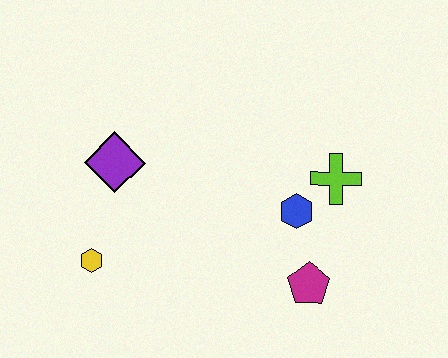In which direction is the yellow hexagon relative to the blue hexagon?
The yellow hexagon is to the left of the blue hexagon.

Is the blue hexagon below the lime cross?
Yes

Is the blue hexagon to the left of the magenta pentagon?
Yes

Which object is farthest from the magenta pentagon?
The purple diamond is farthest from the magenta pentagon.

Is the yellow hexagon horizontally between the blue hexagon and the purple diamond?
No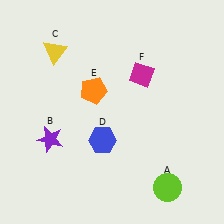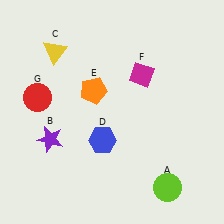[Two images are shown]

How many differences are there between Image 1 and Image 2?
There is 1 difference between the two images.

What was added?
A red circle (G) was added in Image 2.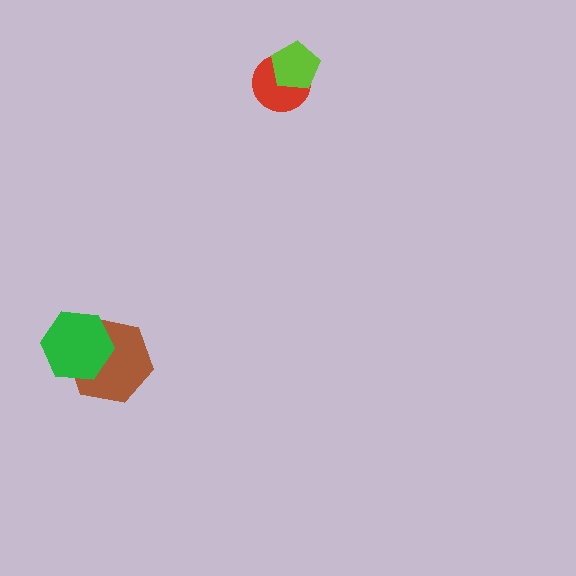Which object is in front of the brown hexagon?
The green hexagon is in front of the brown hexagon.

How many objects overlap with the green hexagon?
1 object overlaps with the green hexagon.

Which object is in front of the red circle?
The lime pentagon is in front of the red circle.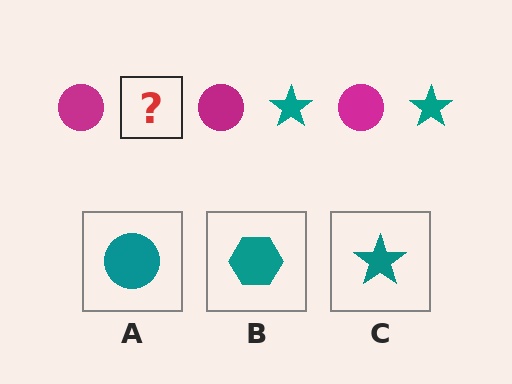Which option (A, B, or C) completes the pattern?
C.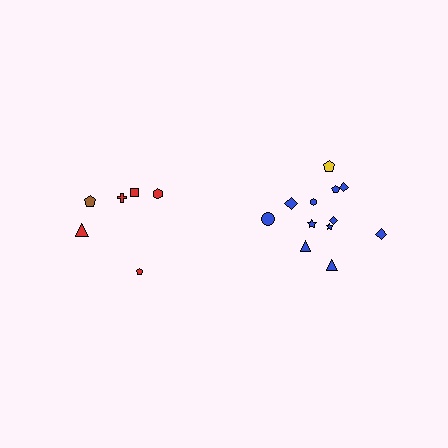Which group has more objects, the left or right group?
The right group.